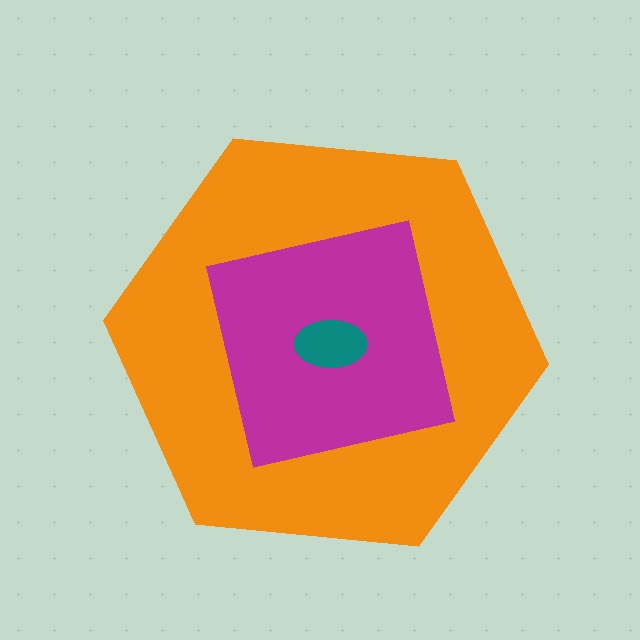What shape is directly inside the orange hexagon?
The magenta square.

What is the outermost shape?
The orange hexagon.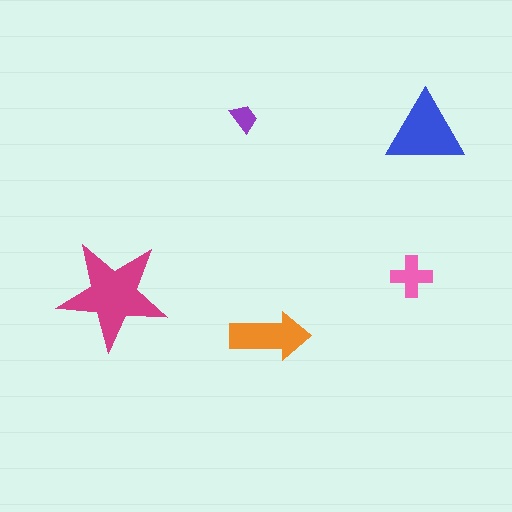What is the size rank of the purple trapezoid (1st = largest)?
5th.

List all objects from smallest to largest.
The purple trapezoid, the pink cross, the orange arrow, the blue triangle, the magenta star.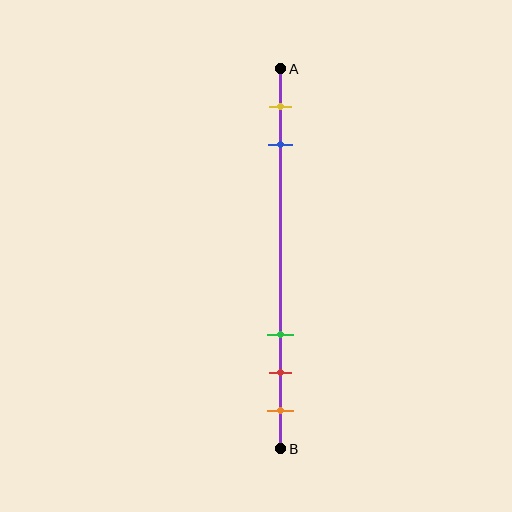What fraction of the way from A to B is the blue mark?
The blue mark is approximately 20% (0.2) of the way from A to B.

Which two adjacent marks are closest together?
The red and orange marks are the closest adjacent pair.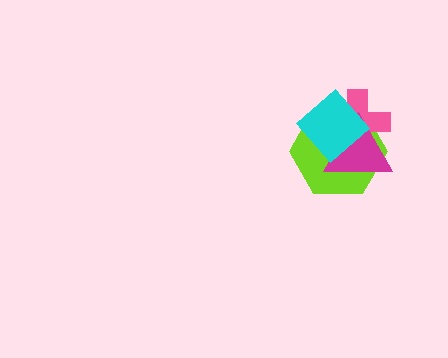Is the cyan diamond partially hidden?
No, no other shape covers it.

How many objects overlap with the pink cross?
3 objects overlap with the pink cross.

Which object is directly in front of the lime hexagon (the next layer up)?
The pink cross is directly in front of the lime hexagon.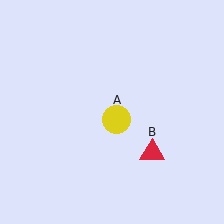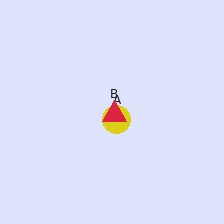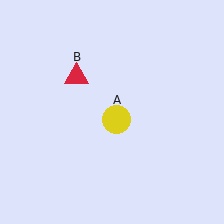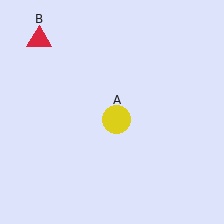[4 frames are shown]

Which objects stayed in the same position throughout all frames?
Yellow circle (object A) remained stationary.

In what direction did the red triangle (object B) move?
The red triangle (object B) moved up and to the left.